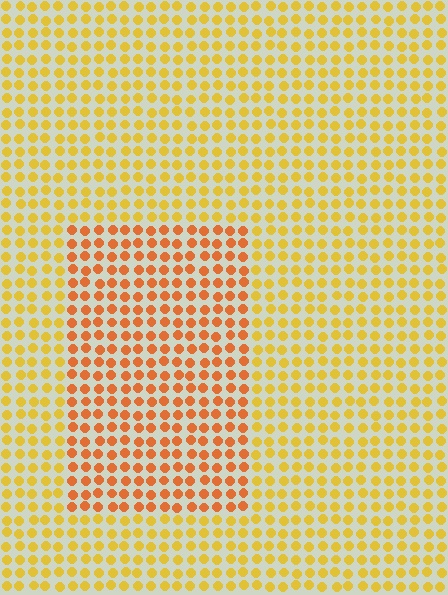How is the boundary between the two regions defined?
The boundary is defined purely by a slight shift in hue (about 29 degrees). Spacing, size, and orientation are identical on both sides.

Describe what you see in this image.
The image is filled with small yellow elements in a uniform arrangement. A rectangle-shaped region is visible where the elements are tinted to a slightly different hue, forming a subtle color boundary.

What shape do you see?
I see a rectangle.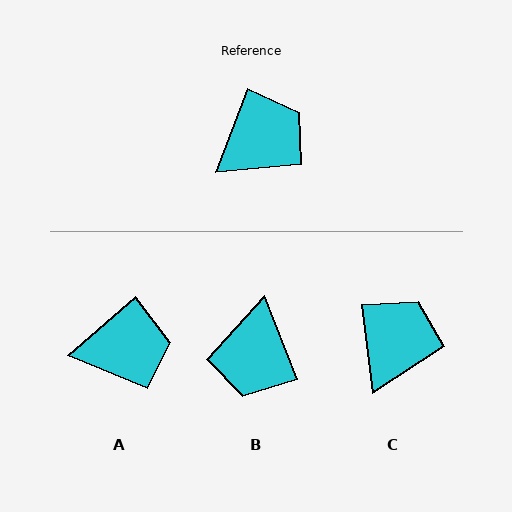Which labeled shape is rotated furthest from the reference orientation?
B, about 138 degrees away.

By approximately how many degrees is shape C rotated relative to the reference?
Approximately 28 degrees counter-clockwise.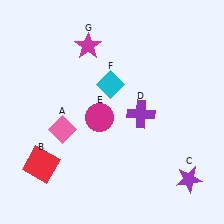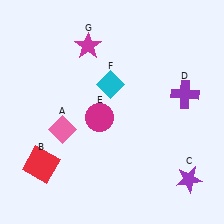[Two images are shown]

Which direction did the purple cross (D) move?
The purple cross (D) moved right.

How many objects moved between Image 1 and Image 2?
1 object moved between the two images.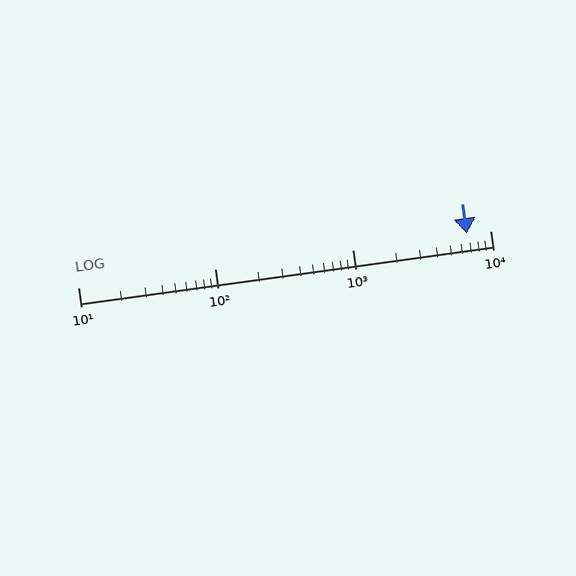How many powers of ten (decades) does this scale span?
The scale spans 3 decades, from 10 to 10000.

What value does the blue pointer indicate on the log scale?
The pointer indicates approximately 6800.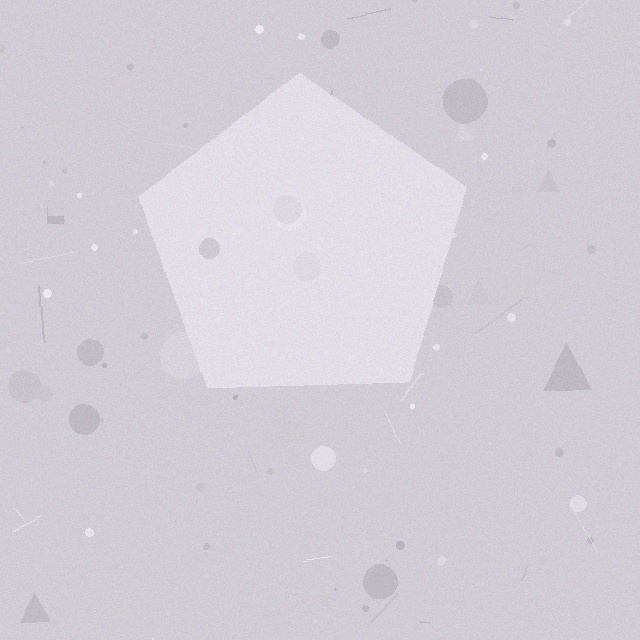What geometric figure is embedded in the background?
A pentagon is embedded in the background.